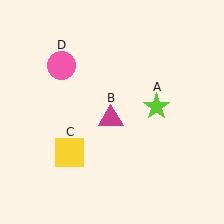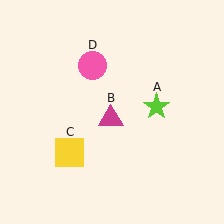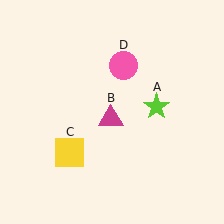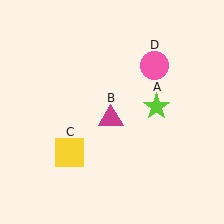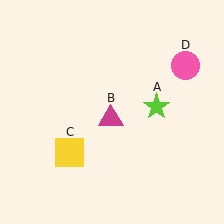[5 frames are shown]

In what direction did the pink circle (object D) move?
The pink circle (object D) moved right.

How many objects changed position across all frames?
1 object changed position: pink circle (object D).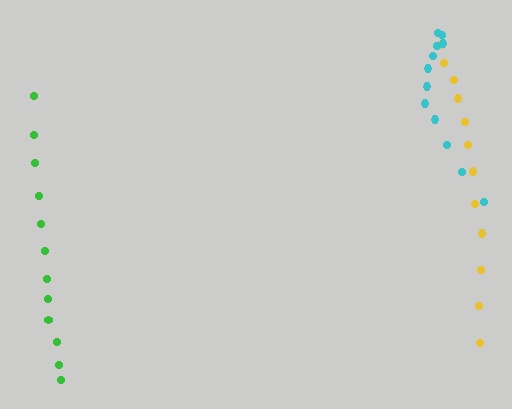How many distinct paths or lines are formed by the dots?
There are 3 distinct paths.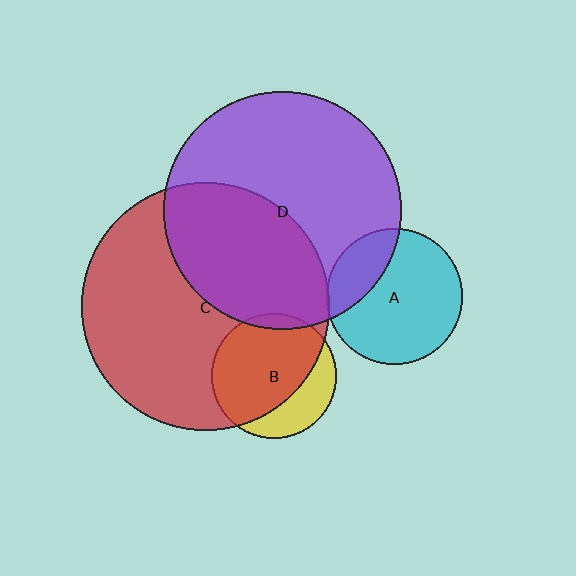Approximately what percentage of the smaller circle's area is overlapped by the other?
Approximately 70%.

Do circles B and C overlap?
Yes.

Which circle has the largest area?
Circle C (red).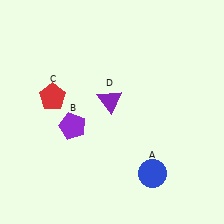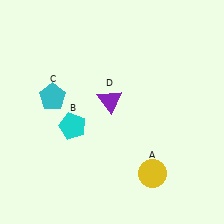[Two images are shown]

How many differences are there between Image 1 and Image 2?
There are 3 differences between the two images.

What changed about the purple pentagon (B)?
In Image 1, B is purple. In Image 2, it changed to cyan.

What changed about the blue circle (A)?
In Image 1, A is blue. In Image 2, it changed to yellow.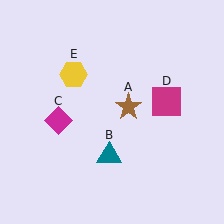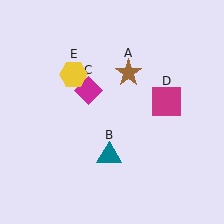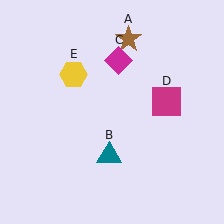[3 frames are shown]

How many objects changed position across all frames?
2 objects changed position: brown star (object A), magenta diamond (object C).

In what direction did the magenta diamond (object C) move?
The magenta diamond (object C) moved up and to the right.